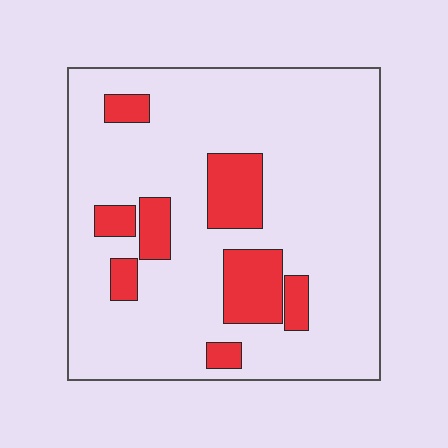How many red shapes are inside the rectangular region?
8.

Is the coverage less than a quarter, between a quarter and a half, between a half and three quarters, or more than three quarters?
Less than a quarter.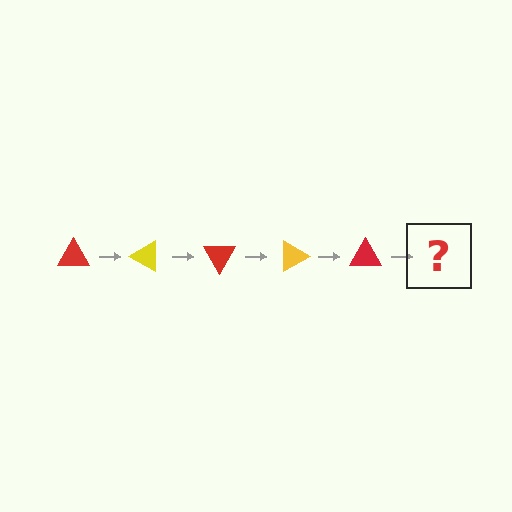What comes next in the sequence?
The next element should be a yellow triangle, rotated 150 degrees from the start.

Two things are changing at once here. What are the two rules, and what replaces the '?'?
The two rules are that it rotates 30 degrees each step and the color cycles through red and yellow. The '?' should be a yellow triangle, rotated 150 degrees from the start.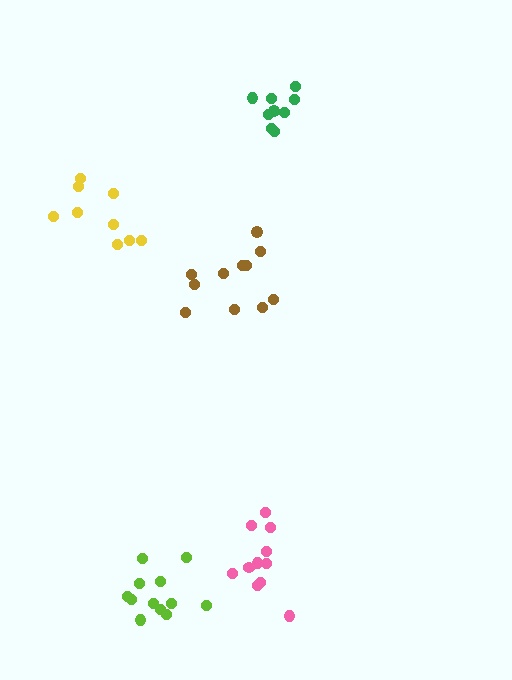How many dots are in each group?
Group 1: 11 dots, Group 2: 11 dots, Group 3: 12 dots, Group 4: 9 dots, Group 5: 9 dots (52 total).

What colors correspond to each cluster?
The clusters are colored: pink, brown, lime, yellow, green.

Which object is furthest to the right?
The green cluster is rightmost.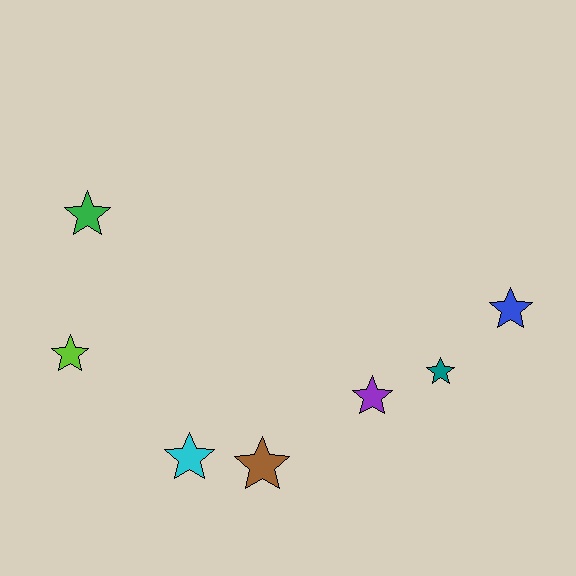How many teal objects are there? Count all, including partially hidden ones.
There is 1 teal object.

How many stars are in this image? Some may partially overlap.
There are 7 stars.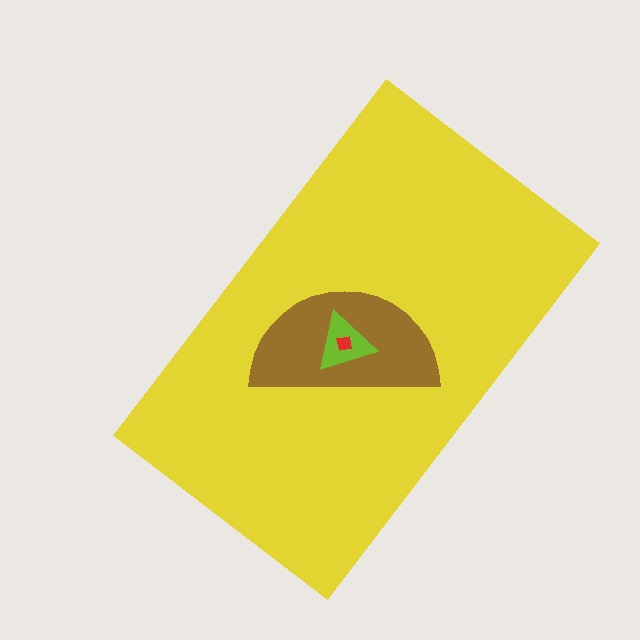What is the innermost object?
The red square.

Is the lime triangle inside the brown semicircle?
Yes.